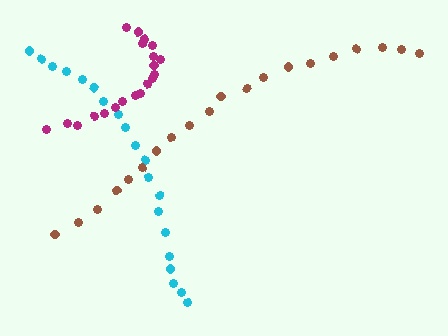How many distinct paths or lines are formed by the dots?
There are 3 distinct paths.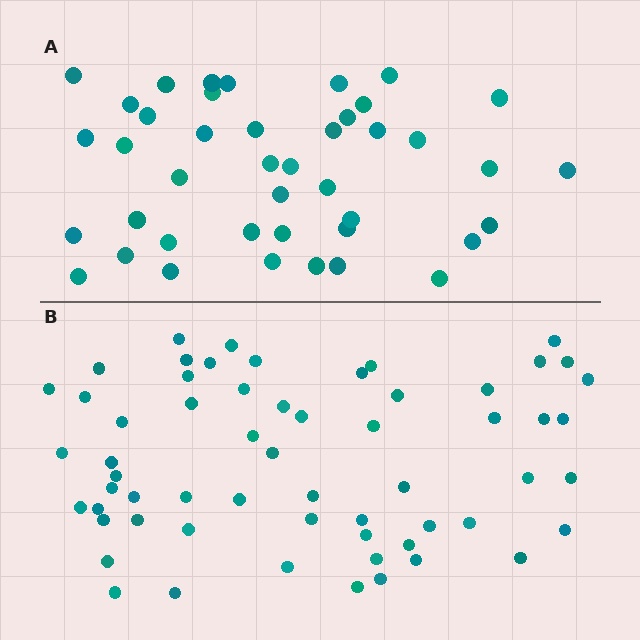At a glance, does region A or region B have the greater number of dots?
Region B (the bottom region) has more dots.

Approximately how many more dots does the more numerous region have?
Region B has approximately 20 more dots than region A.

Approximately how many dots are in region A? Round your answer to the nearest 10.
About 40 dots. (The exact count is 42, which rounds to 40.)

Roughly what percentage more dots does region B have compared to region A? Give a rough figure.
About 45% more.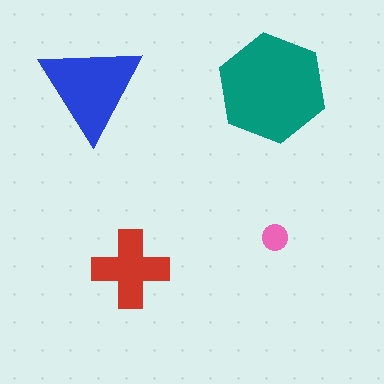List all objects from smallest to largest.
The pink circle, the red cross, the blue triangle, the teal hexagon.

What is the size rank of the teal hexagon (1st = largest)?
1st.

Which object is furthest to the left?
The blue triangle is leftmost.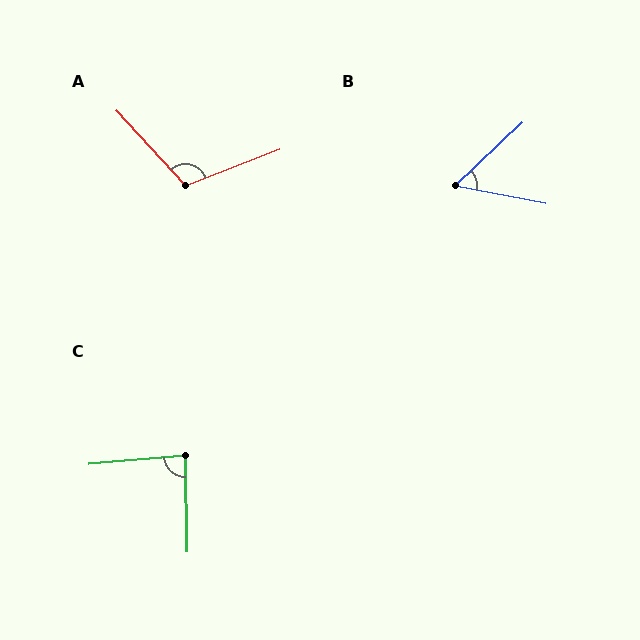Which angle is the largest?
A, at approximately 111 degrees.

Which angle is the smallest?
B, at approximately 54 degrees.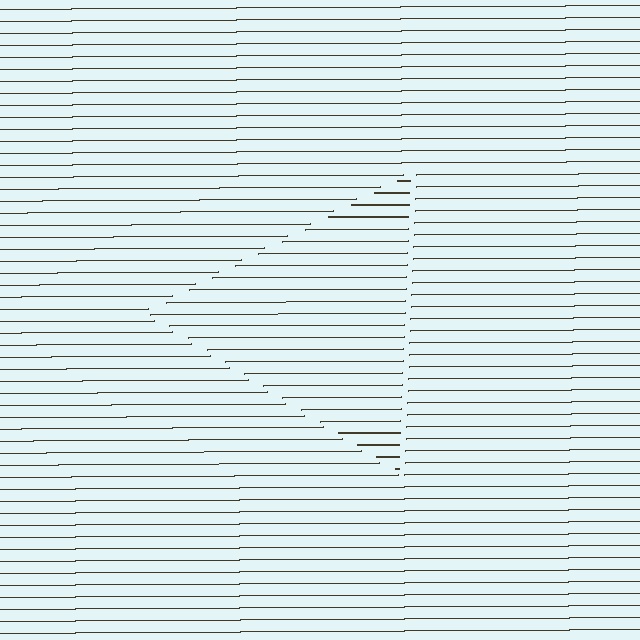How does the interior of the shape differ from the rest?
The interior of the shape contains the same grating, shifted by half a period — the contour is defined by the phase discontinuity where line-ends from the inner and outer gratings abut.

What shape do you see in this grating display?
An illusory triangle. The interior of the shape contains the same grating, shifted by half a period — the contour is defined by the phase discontinuity where line-ends from the inner and outer gratings abut.